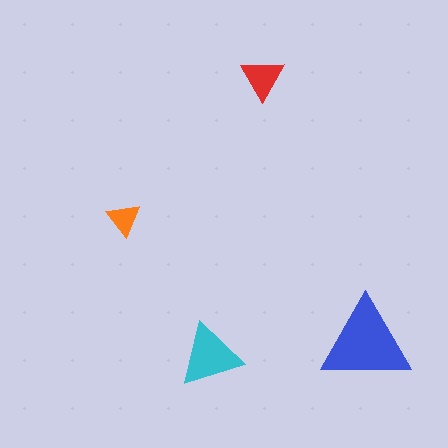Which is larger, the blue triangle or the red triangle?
The blue one.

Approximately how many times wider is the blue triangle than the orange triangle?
About 2.5 times wider.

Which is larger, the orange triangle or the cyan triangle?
The cyan one.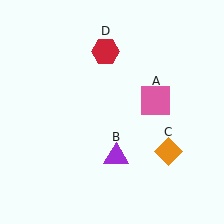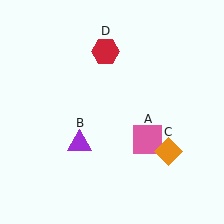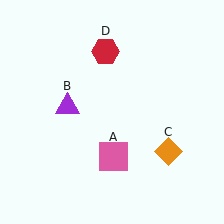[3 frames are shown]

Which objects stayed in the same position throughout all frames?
Orange diamond (object C) and red hexagon (object D) remained stationary.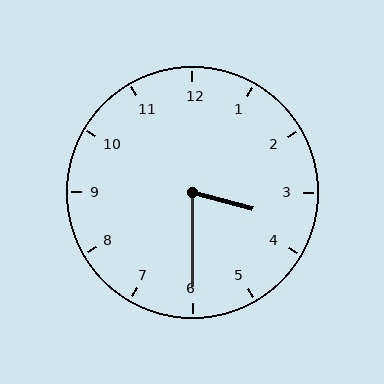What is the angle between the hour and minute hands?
Approximately 75 degrees.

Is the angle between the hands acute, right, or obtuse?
It is acute.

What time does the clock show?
3:30.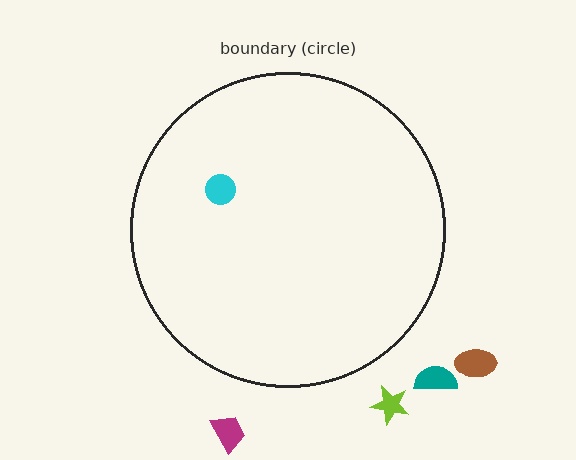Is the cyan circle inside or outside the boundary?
Inside.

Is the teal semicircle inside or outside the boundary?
Outside.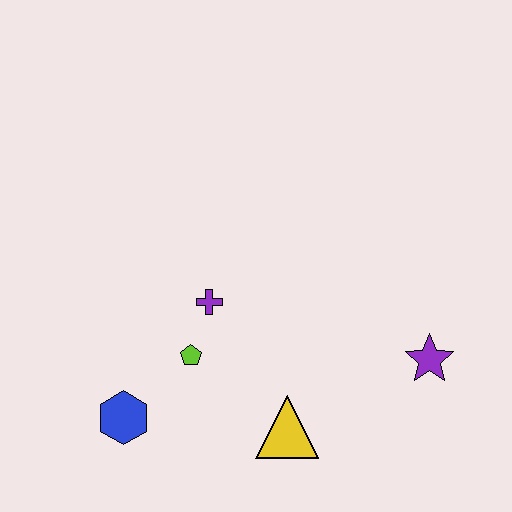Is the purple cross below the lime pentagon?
No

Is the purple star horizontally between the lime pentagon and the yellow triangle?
No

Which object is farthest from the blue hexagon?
The purple star is farthest from the blue hexagon.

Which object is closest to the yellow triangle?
The lime pentagon is closest to the yellow triangle.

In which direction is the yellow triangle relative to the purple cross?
The yellow triangle is below the purple cross.